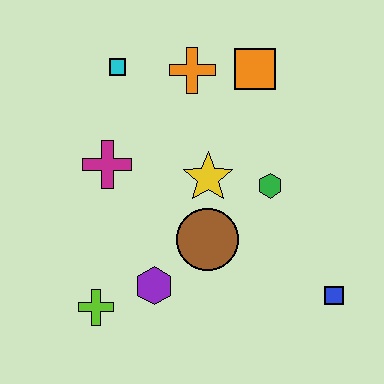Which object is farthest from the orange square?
The lime cross is farthest from the orange square.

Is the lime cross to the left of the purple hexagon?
Yes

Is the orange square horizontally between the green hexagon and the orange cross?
Yes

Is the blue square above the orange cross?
No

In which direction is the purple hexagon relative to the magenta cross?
The purple hexagon is below the magenta cross.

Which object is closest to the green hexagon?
The yellow star is closest to the green hexagon.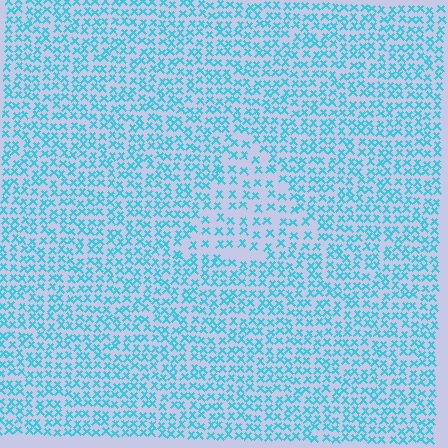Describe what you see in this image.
The image contains small cyan elements arranged at two different densities. A triangle-shaped region is visible where the elements are less densely packed than the surrounding area.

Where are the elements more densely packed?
The elements are more densely packed outside the triangle boundary.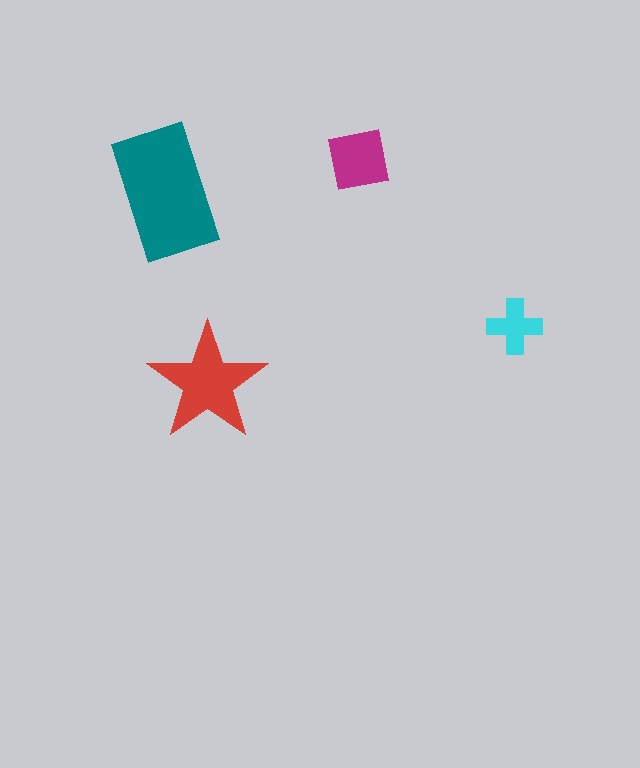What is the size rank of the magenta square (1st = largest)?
3rd.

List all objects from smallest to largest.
The cyan cross, the magenta square, the red star, the teal rectangle.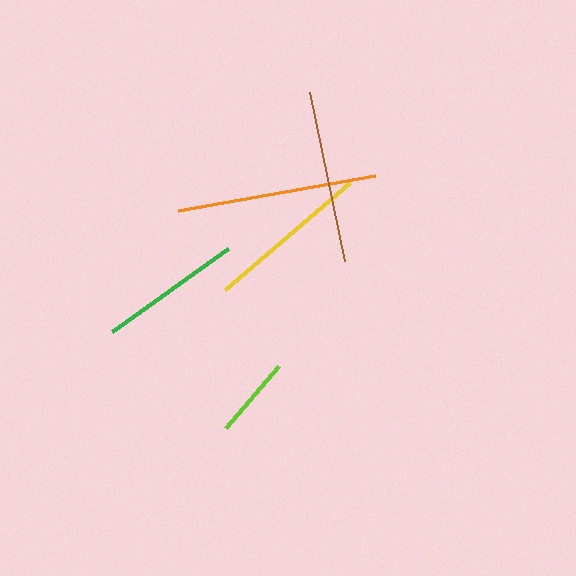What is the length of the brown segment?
The brown segment is approximately 172 pixels long.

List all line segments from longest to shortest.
From longest to shortest: orange, brown, yellow, green, lime.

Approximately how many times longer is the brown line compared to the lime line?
The brown line is approximately 2.1 times the length of the lime line.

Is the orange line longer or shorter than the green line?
The orange line is longer than the green line.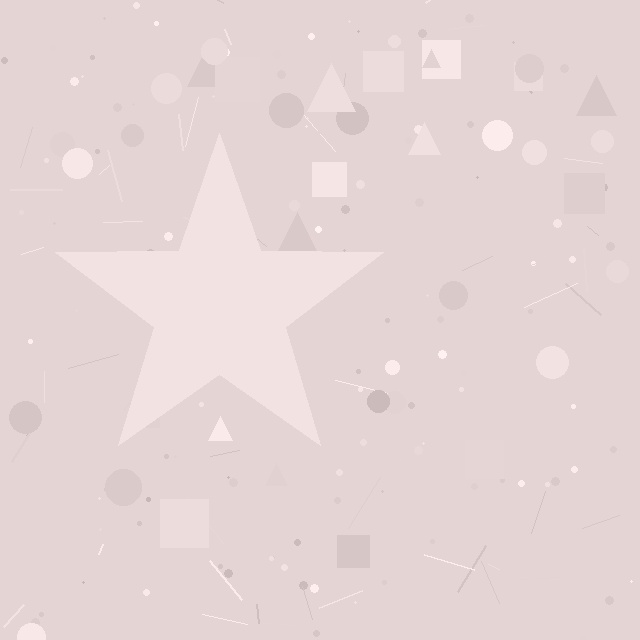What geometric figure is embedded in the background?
A star is embedded in the background.